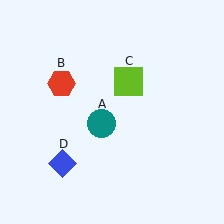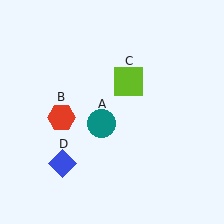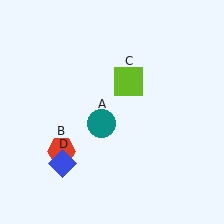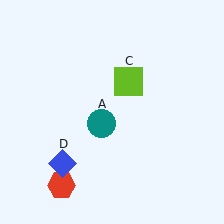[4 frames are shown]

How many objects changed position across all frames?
1 object changed position: red hexagon (object B).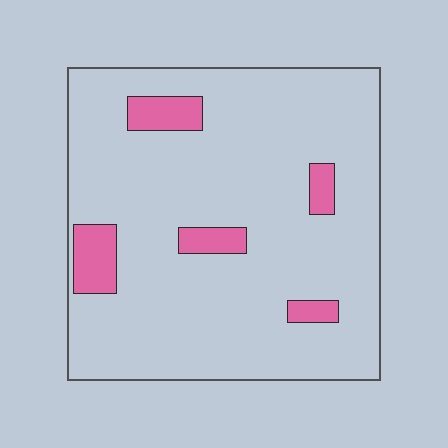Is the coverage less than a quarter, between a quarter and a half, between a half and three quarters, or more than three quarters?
Less than a quarter.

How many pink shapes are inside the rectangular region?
5.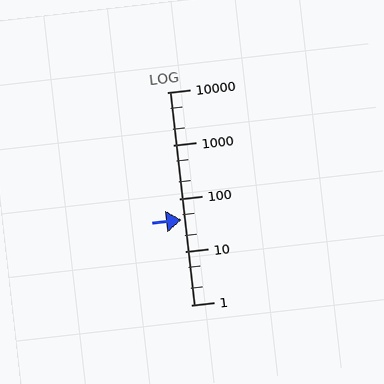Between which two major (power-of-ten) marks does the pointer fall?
The pointer is between 10 and 100.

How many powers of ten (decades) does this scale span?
The scale spans 4 decades, from 1 to 10000.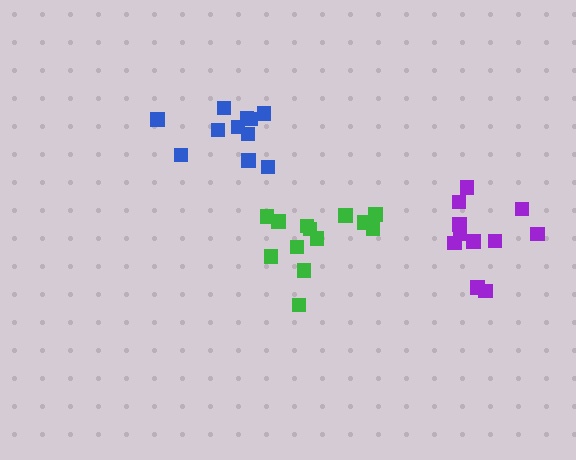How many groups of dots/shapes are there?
There are 3 groups.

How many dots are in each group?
Group 1: 11 dots, Group 2: 11 dots, Group 3: 13 dots (35 total).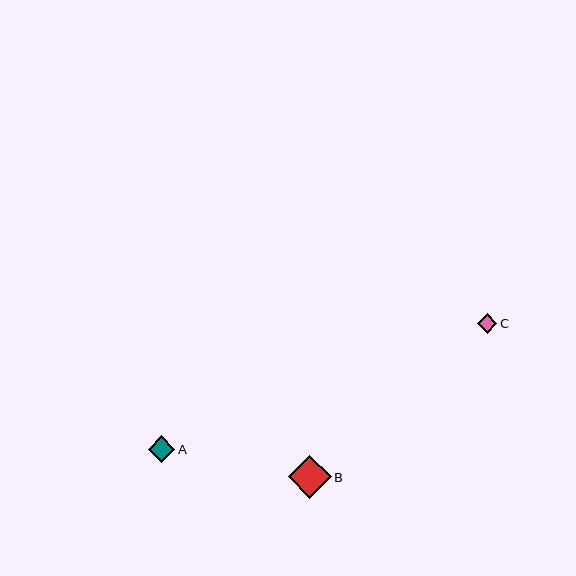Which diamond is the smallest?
Diamond C is the smallest with a size of approximately 20 pixels.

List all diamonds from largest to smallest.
From largest to smallest: B, A, C.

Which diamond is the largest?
Diamond B is the largest with a size of approximately 43 pixels.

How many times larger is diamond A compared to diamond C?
Diamond A is approximately 1.3 times the size of diamond C.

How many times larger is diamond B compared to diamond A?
Diamond B is approximately 1.6 times the size of diamond A.